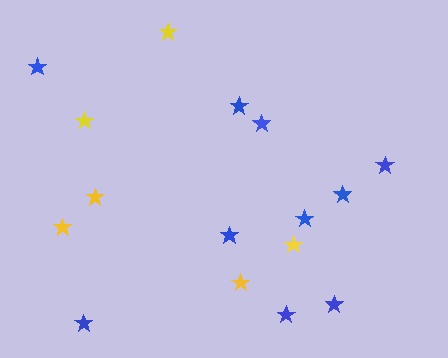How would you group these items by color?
There are 2 groups: one group of yellow stars (6) and one group of blue stars (10).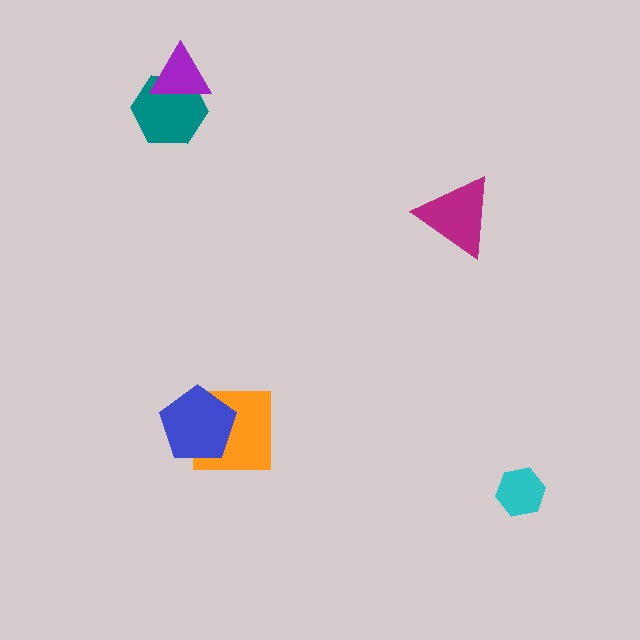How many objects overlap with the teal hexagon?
1 object overlaps with the teal hexagon.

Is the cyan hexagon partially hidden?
No, no other shape covers it.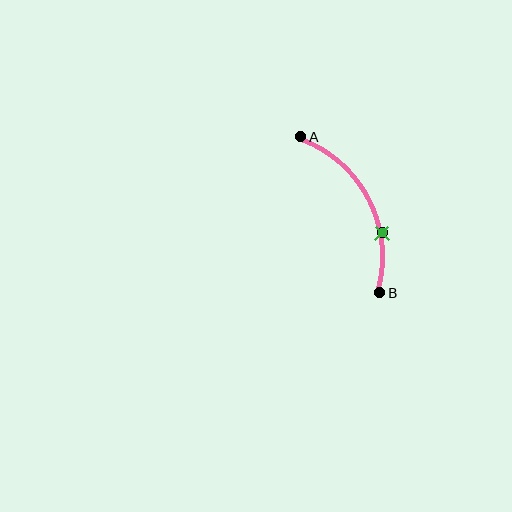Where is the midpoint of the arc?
The arc midpoint is the point on the curve farthest from the straight line joining A and B. It sits to the right of that line.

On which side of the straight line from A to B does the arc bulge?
The arc bulges to the right of the straight line connecting A and B.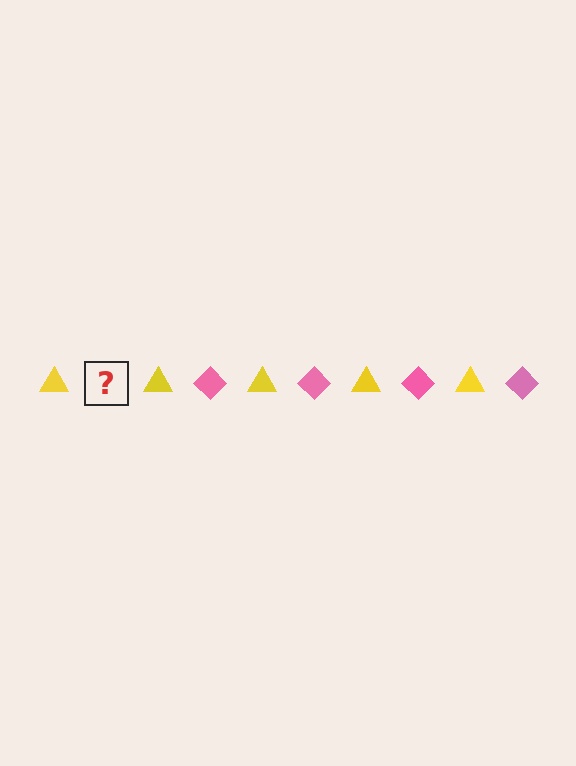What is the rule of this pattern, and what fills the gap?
The rule is that the pattern alternates between yellow triangle and pink diamond. The gap should be filled with a pink diamond.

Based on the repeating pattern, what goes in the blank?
The blank should be a pink diamond.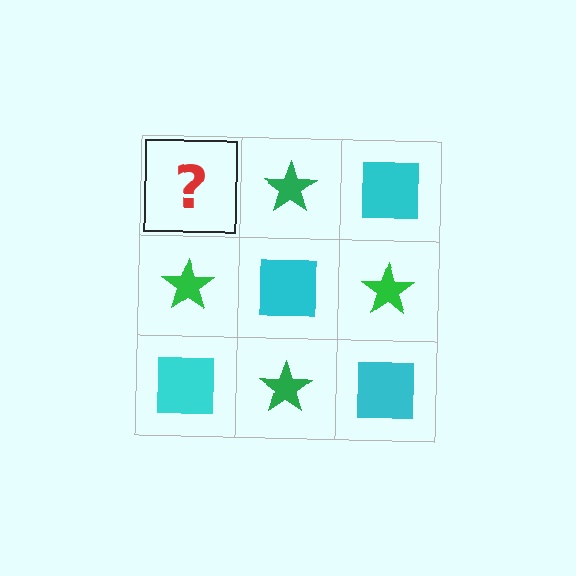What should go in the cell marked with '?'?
The missing cell should contain a cyan square.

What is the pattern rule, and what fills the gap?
The rule is that it alternates cyan square and green star in a checkerboard pattern. The gap should be filled with a cyan square.